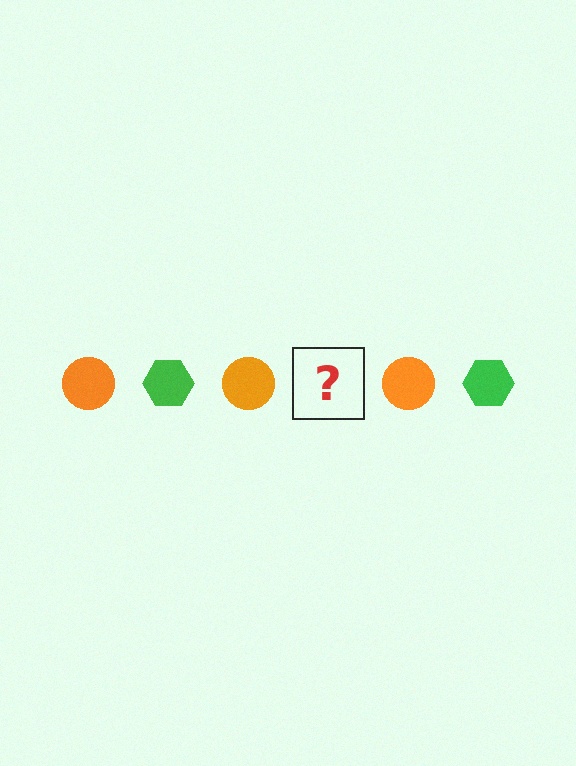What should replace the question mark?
The question mark should be replaced with a green hexagon.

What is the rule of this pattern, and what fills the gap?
The rule is that the pattern alternates between orange circle and green hexagon. The gap should be filled with a green hexagon.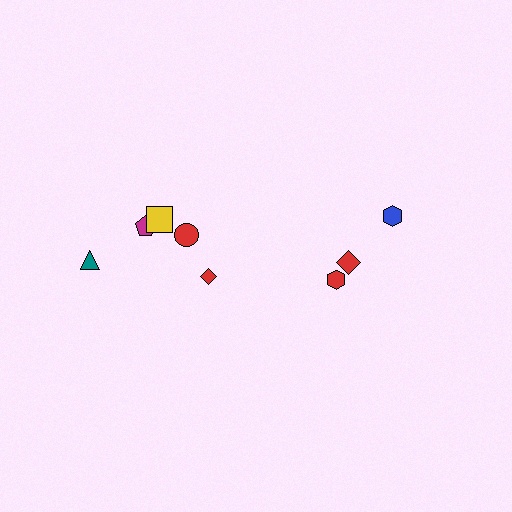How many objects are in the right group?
There are 3 objects.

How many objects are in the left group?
There are 5 objects.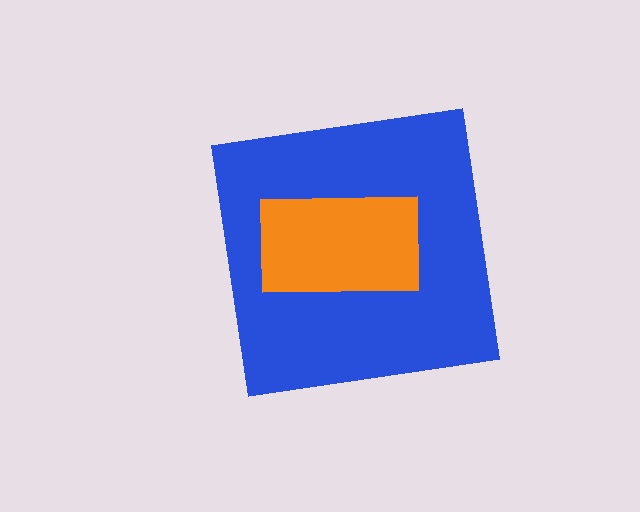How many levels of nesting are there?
2.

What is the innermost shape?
The orange rectangle.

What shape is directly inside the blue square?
The orange rectangle.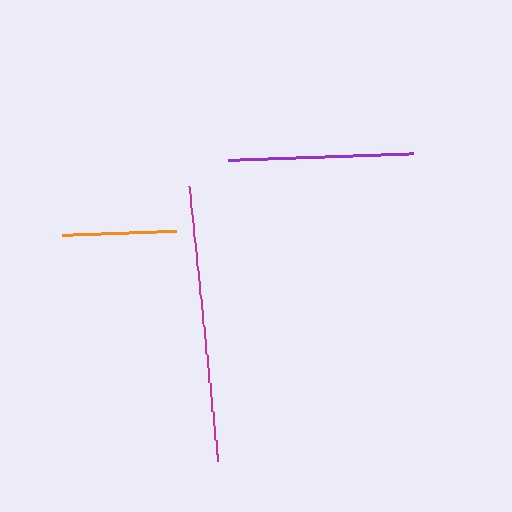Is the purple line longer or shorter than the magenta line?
The magenta line is longer than the purple line.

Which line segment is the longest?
The magenta line is the longest at approximately 276 pixels.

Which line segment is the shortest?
The orange line is the shortest at approximately 114 pixels.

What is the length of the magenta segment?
The magenta segment is approximately 276 pixels long.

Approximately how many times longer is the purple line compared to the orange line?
The purple line is approximately 1.6 times the length of the orange line.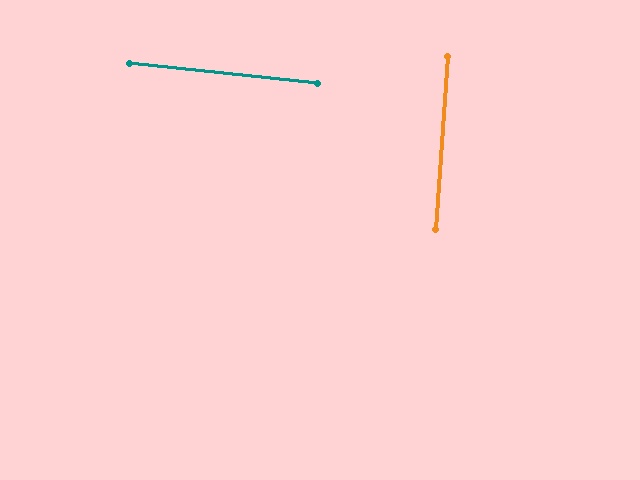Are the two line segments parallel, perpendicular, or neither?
Perpendicular — they meet at approximately 88°.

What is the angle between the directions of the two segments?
Approximately 88 degrees.